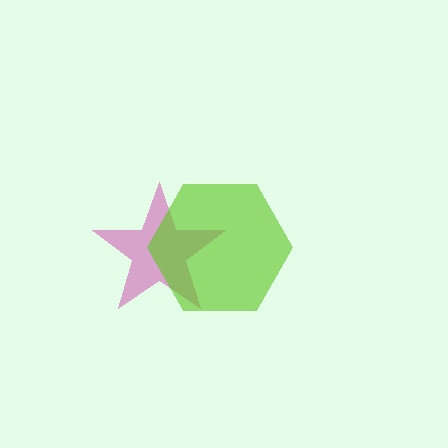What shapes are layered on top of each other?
The layered shapes are: a magenta star, a lime hexagon.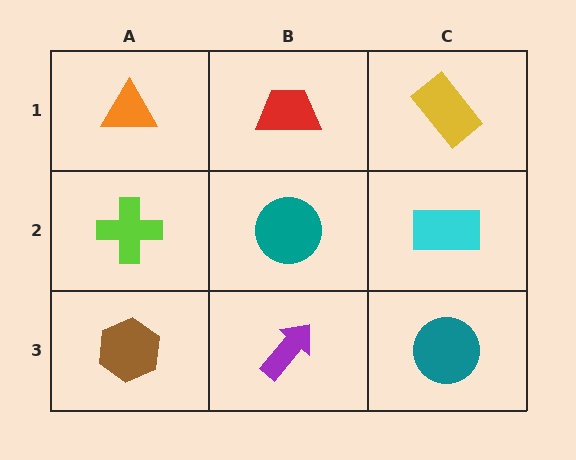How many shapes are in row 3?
3 shapes.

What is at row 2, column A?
A lime cross.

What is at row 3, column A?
A brown hexagon.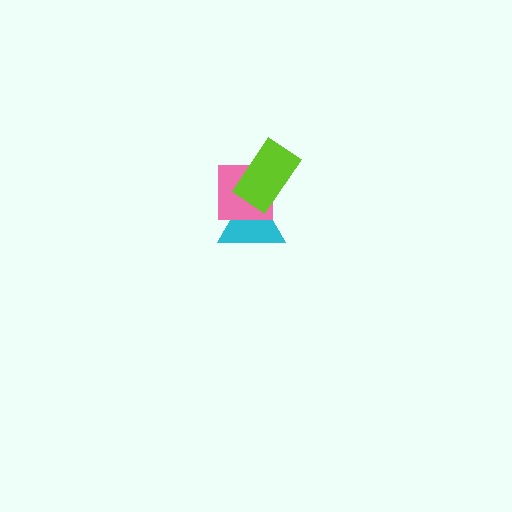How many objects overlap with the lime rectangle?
2 objects overlap with the lime rectangle.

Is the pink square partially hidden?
Yes, it is partially covered by another shape.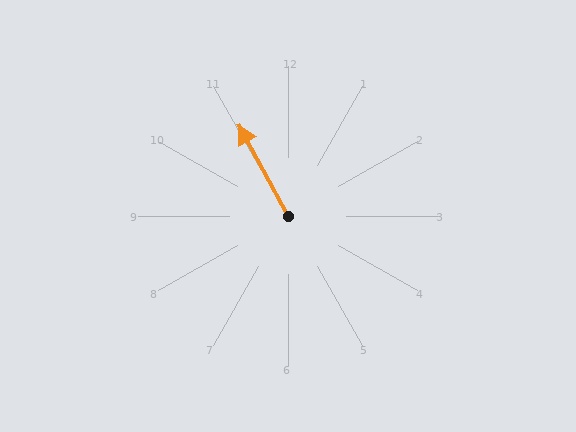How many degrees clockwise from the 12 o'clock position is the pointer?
Approximately 332 degrees.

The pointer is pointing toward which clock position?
Roughly 11 o'clock.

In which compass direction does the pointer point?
Northwest.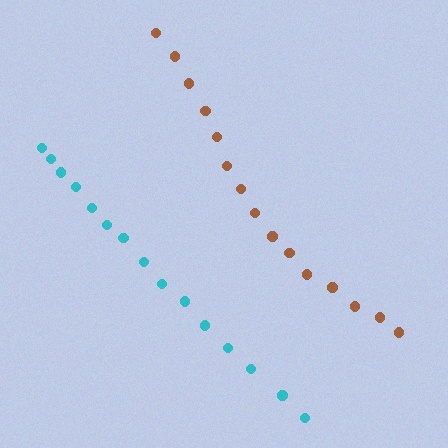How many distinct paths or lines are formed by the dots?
There are 2 distinct paths.